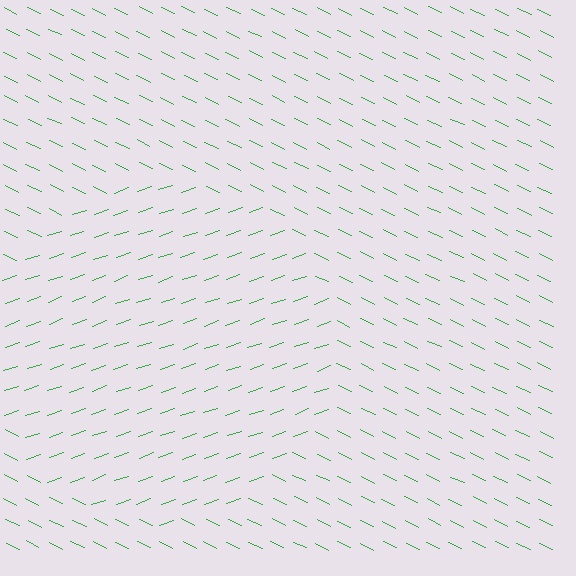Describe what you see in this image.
The image is filled with small green line segments. A circle region in the image has lines oriented differently from the surrounding lines, creating a visible texture boundary.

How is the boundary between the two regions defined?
The boundary is defined purely by a change in line orientation (approximately 45 degrees difference). All lines are the same color and thickness.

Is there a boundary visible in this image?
Yes, there is a texture boundary formed by a change in line orientation.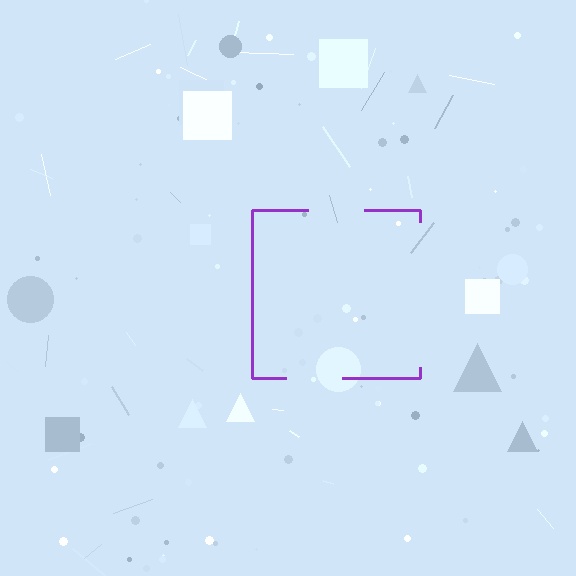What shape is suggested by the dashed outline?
The dashed outline suggests a square.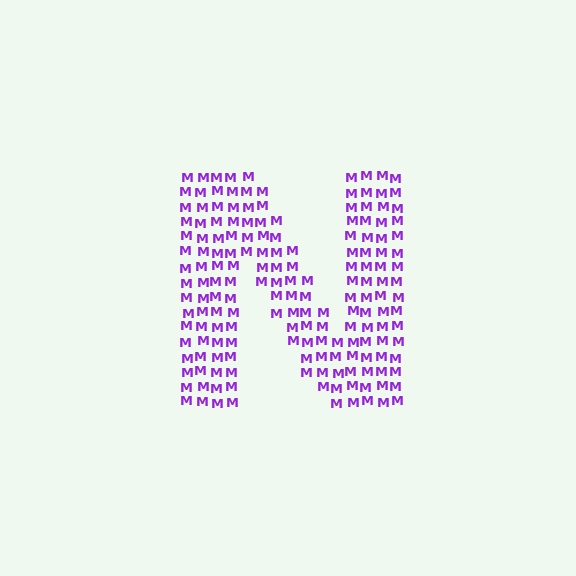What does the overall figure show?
The overall figure shows the letter N.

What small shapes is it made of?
It is made of small letter M's.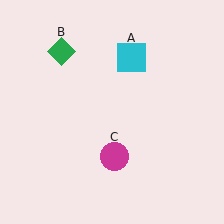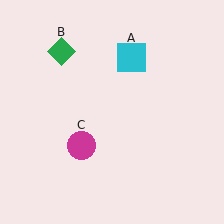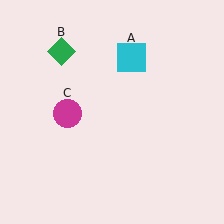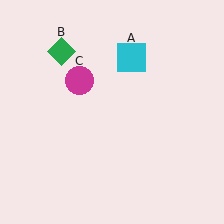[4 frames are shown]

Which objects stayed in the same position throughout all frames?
Cyan square (object A) and green diamond (object B) remained stationary.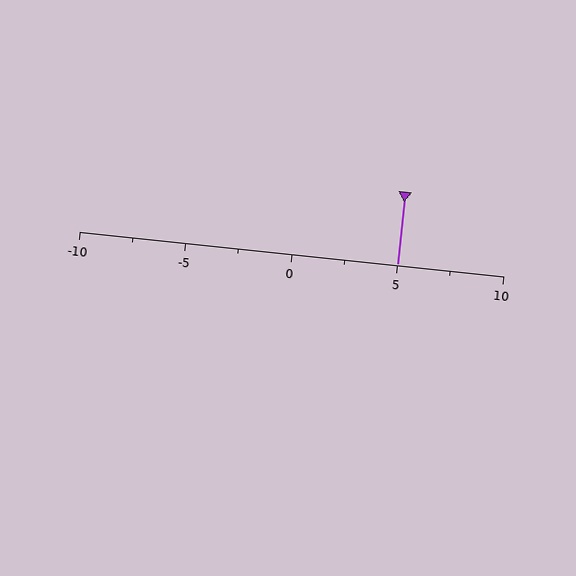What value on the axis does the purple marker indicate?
The marker indicates approximately 5.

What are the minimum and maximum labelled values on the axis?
The axis runs from -10 to 10.